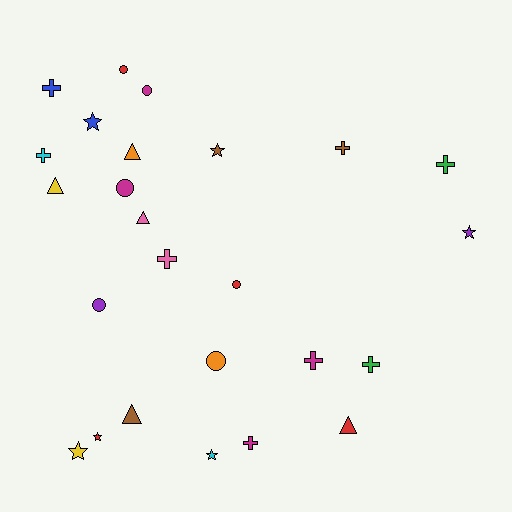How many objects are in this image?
There are 25 objects.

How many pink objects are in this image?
There are 2 pink objects.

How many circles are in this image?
There are 6 circles.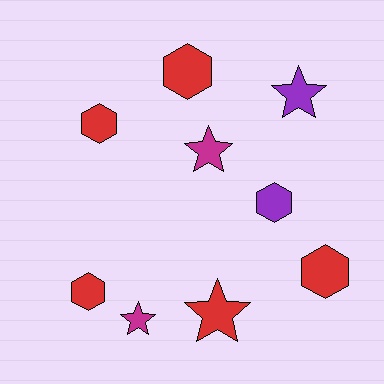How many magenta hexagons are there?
There are no magenta hexagons.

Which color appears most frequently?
Red, with 5 objects.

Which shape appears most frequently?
Hexagon, with 5 objects.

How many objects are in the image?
There are 9 objects.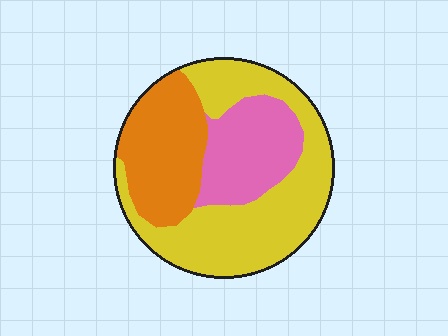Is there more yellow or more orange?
Yellow.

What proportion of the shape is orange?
Orange takes up about one quarter (1/4) of the shape.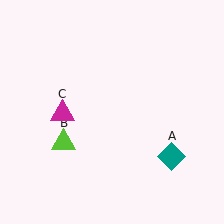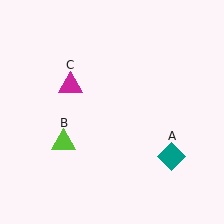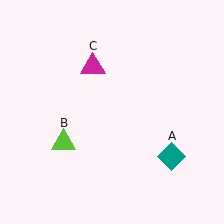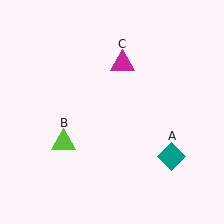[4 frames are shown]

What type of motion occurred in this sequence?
The magenta triangle (object C) rotated clockwise around the center of the scene.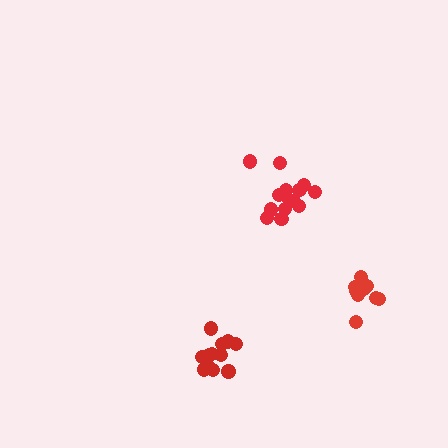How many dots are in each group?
Group 1: 12 dots, Group 2: 15 dots, Group 3: 9 dots (36 total).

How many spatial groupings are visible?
There are 3 spatial groupings.